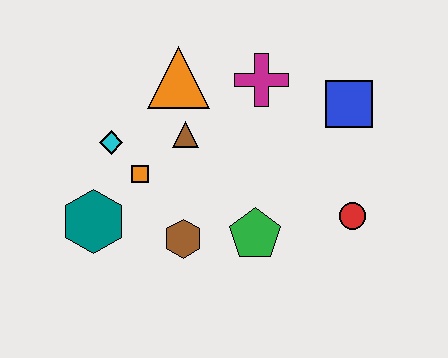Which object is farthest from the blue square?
The teal hexagon is farthest from the blue square.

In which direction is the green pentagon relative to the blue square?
The green pentagon is below the blue square.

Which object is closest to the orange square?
The cyan diamond is closest to the orange square.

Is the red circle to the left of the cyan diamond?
No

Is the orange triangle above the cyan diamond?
Yes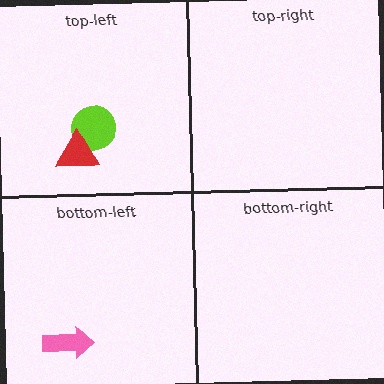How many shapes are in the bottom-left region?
1.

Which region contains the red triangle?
The top-left region.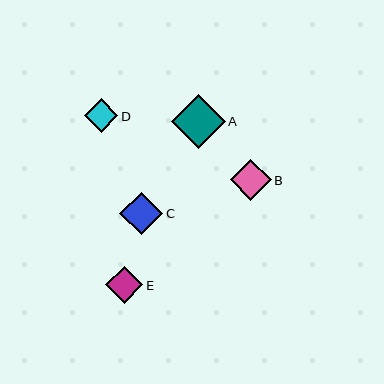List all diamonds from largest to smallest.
From largest to smallest: A, C, B, E, D.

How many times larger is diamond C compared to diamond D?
Diamond C is approximately 1.3 times the size of diamond D.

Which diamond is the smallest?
Diamond D is the smallest with a size of approximately 34 pixels.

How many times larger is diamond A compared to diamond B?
Diamond A is approximately 1.3 times the size of diamond B.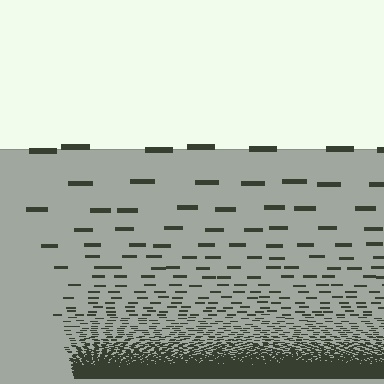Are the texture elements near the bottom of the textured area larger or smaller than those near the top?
Smaller. The gradient is inverted — elements near the bottom are smaller and denser.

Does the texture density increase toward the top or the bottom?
Density increases toward the bottom.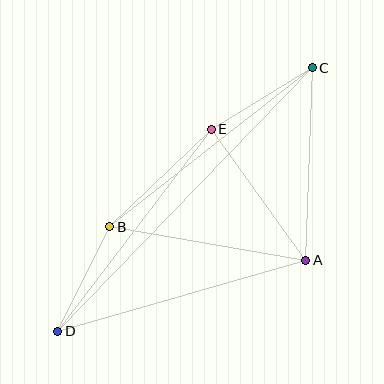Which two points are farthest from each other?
Points C and D are farthest from each other.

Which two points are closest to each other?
Points B and D are closest to each other.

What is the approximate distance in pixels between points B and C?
The distance between B and C is approximately 257 pixels.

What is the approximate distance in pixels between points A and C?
The distance between A and C is approximately 193 pixels.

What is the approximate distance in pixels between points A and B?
The distance between A and B is approximately 199 pixels.